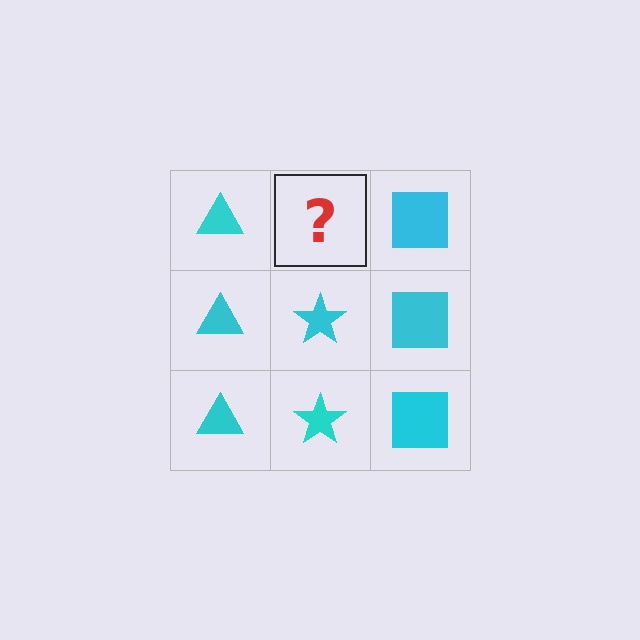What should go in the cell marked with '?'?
The missing cell should contain a cyan star.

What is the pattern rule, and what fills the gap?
The rule is that each column has a consistent shape. The gap should be filled with a cyan star.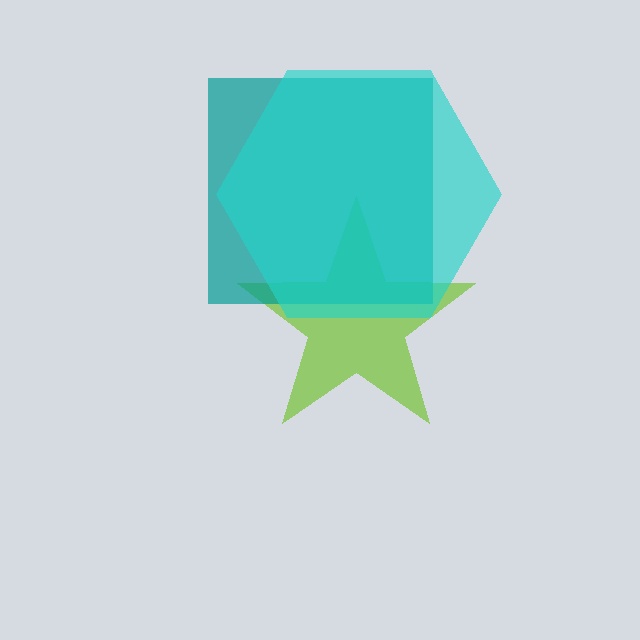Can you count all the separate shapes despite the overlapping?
Yes, there are 3 separate shapes.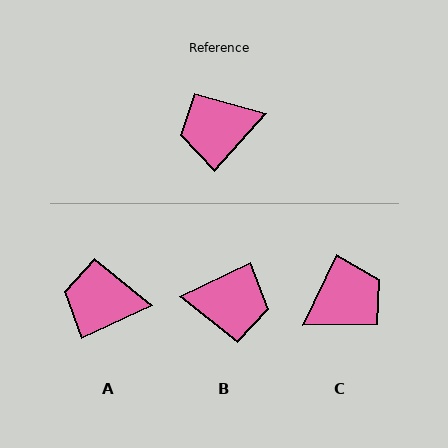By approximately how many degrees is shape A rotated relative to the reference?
Approximately 23 degrees clockwise.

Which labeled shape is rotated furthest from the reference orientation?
C, about 164 degrees away.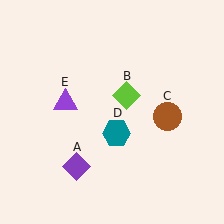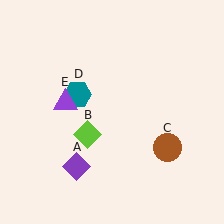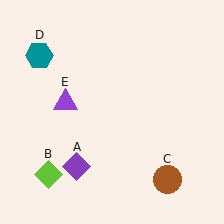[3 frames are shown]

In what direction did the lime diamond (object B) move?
The lime diamond (object B) moved down and to the left.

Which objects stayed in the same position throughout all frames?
Purple diamond (object A) and purple triangle (object E) remained stationary.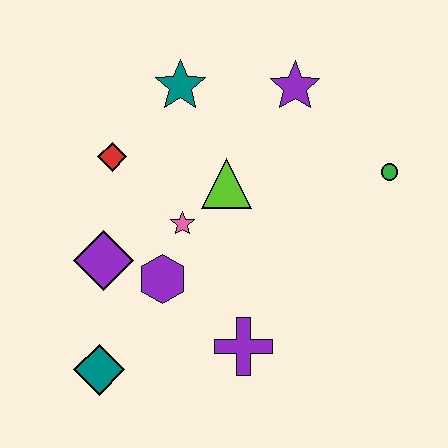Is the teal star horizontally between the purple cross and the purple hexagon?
Yes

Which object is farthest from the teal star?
The teal diamond is farthest from the teal star.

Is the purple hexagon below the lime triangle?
Yes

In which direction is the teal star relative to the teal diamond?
The teal star is above the teal diamond.